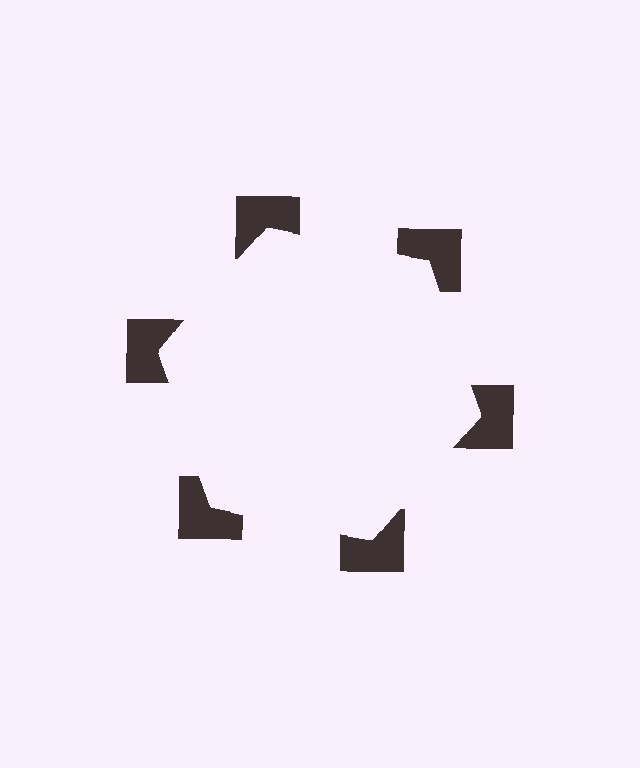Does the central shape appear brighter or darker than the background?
It typically appears slightly brighter than the background, even though no actual brightness change is drawn.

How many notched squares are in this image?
There are 6 — one at each vertex of the illusory hexagon.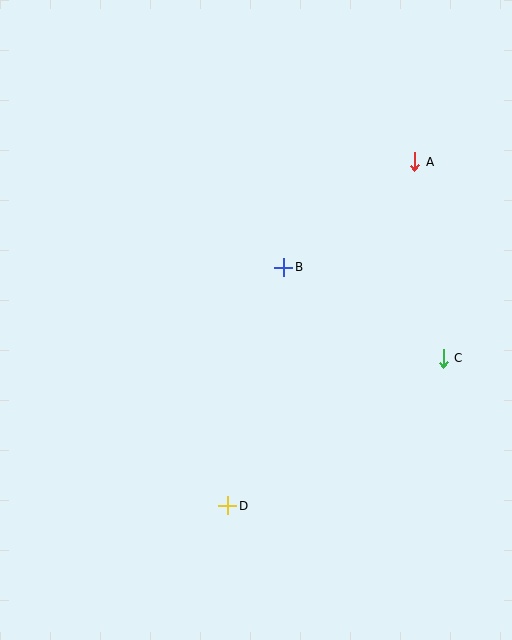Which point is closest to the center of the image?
Point B at (284, 267) is closest to the center.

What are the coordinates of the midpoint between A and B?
The midpoint between A and B is at (349, 215).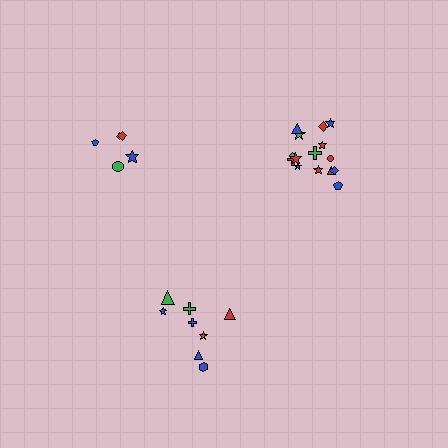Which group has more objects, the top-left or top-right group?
The top-right group.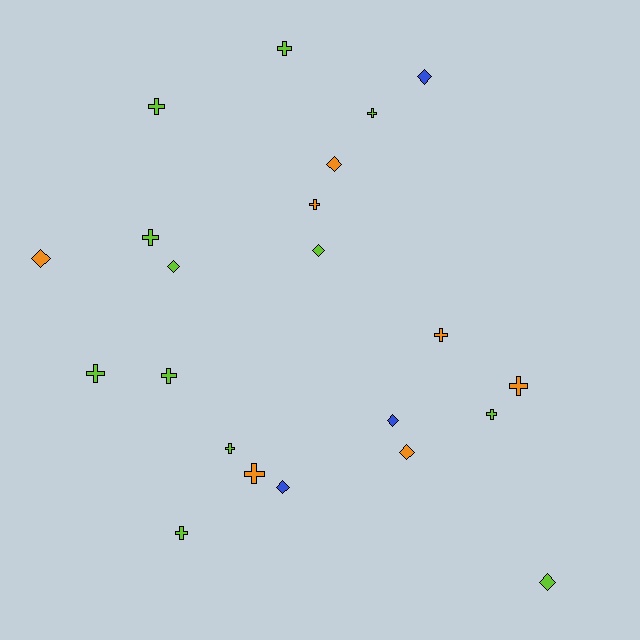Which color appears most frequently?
Lime, with 12 objects.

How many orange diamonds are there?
There are 3 orange diamonds.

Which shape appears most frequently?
Cross, with 13 objects.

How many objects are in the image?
There are 22 objects.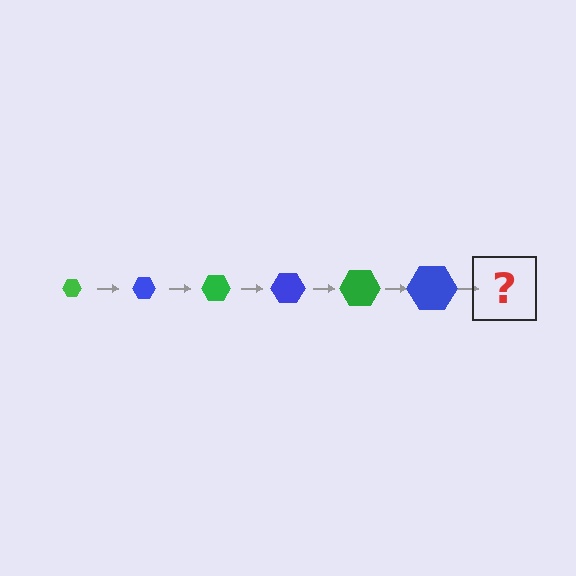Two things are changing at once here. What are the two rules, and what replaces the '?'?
The two rules are that the hexagon grows larger each step and the color cycles through green and blue. The '?' should be a green hexagon, larger than the previous one.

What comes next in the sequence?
The next element should be a green hexagon, larger than the previous one.